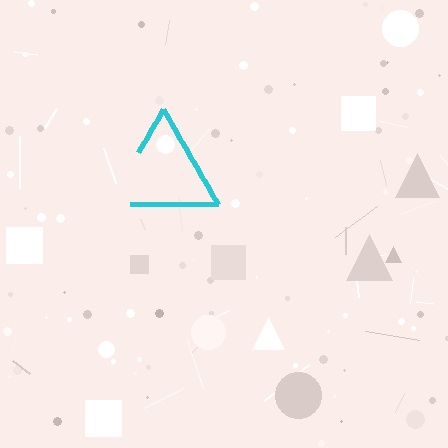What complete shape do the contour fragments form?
The contour fragments form a triangle.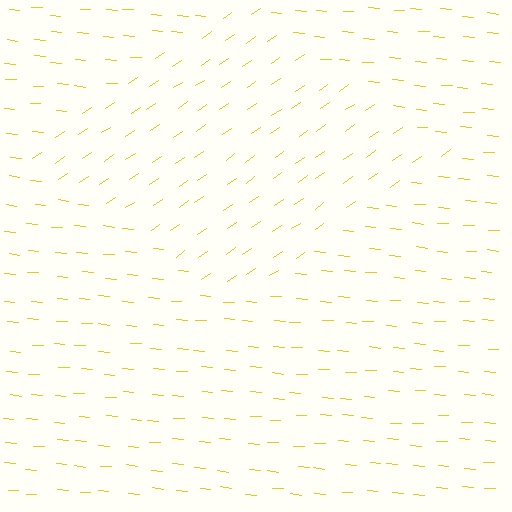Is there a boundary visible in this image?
Yes, there is a texture boundary formed by a change in line orientation.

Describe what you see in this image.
The image is filled with small yellow line segments. A diamond region in the image has lines oriented differently from the surrounding lines, creating a visible texture boundary.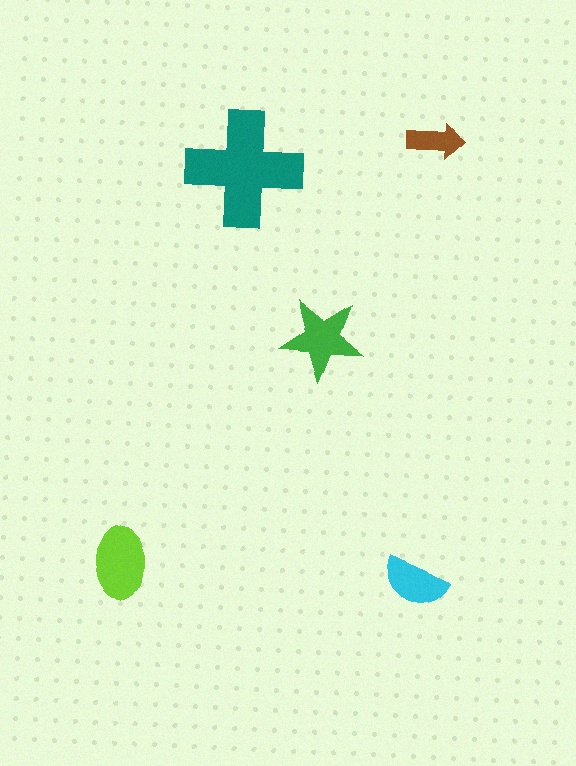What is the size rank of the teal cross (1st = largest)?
1st.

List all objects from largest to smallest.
The teal cross, the lime ellipse, the green star, the cyan semicircle, the brown arrow.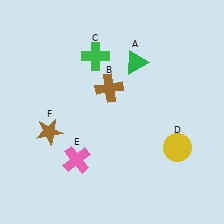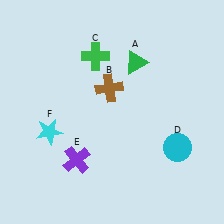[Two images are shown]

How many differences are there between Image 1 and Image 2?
There are 3 differences between the two images.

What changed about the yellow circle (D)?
In Image 1, D is yellow. In Image 2, it changed to cyan.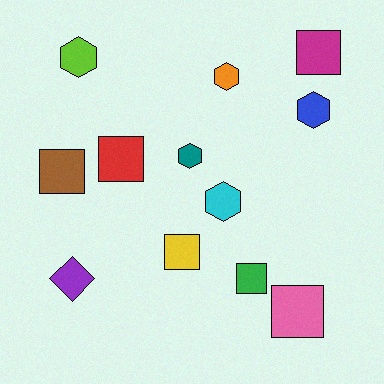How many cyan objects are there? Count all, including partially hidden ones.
There is 1 cyan object.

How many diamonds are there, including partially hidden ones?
There is 1 diamond.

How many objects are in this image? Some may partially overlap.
There are 12 objects.